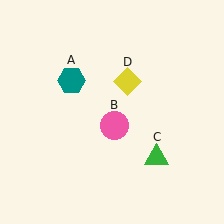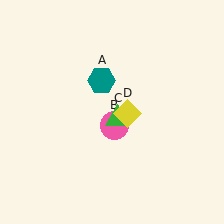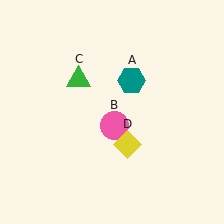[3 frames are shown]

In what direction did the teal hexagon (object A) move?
The teal hexagon (object A) moved right.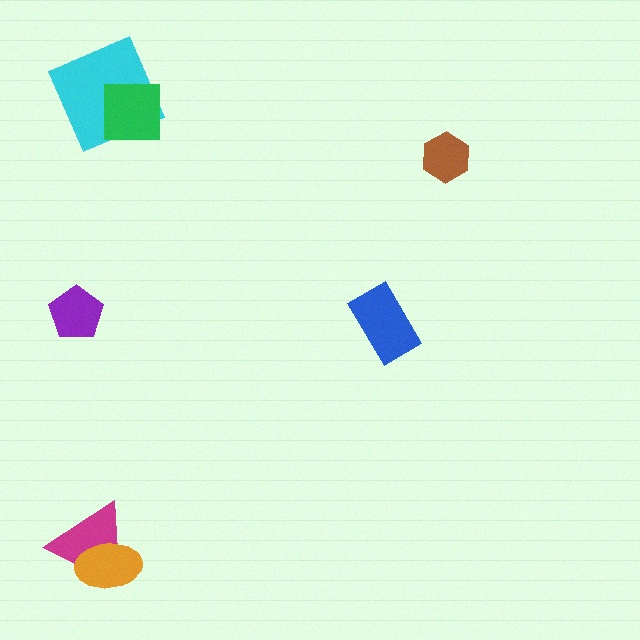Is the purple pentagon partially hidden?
No, no other shape covers it.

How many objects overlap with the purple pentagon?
0 objects overlap with the purple pentagon.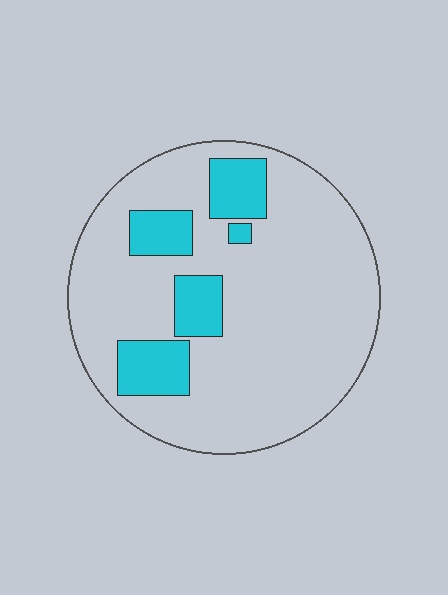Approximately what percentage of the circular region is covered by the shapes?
Approximately 20%.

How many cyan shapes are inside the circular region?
5.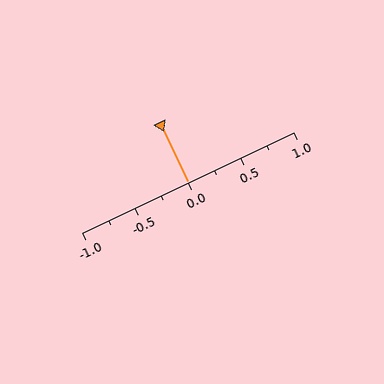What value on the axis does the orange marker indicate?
The marker indicates approximately 0.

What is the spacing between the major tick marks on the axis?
The major ticks are spaced 0.5 apart.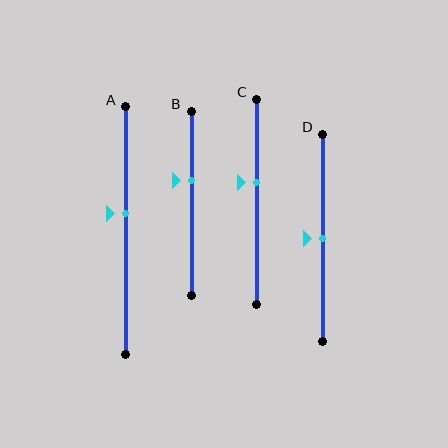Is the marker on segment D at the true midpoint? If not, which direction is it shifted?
Yes, the marker on segment D is at the true midpoint.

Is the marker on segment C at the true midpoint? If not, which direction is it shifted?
No, the marker on segment C is shifted upward by about 10% of the segment length.